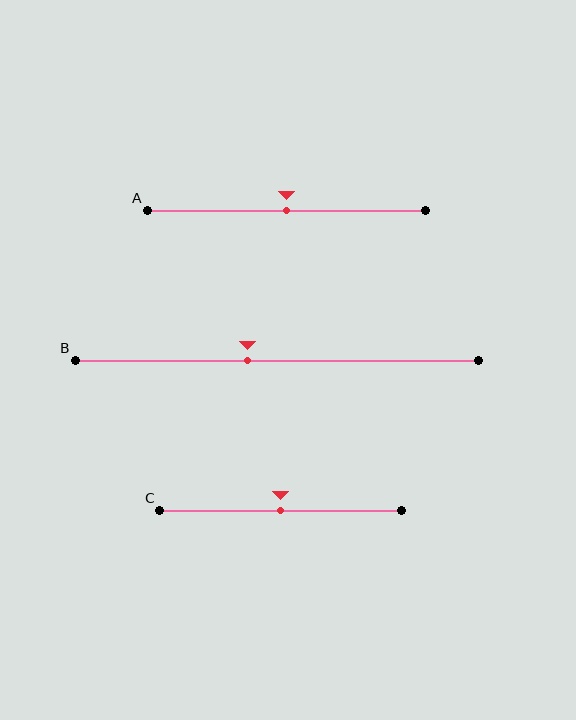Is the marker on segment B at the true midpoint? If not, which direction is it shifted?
No, the marker on segment B is shifted to the left by about 7% of the segment length.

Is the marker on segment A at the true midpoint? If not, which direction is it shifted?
Yes, the marker on segment A is at the true midpoint.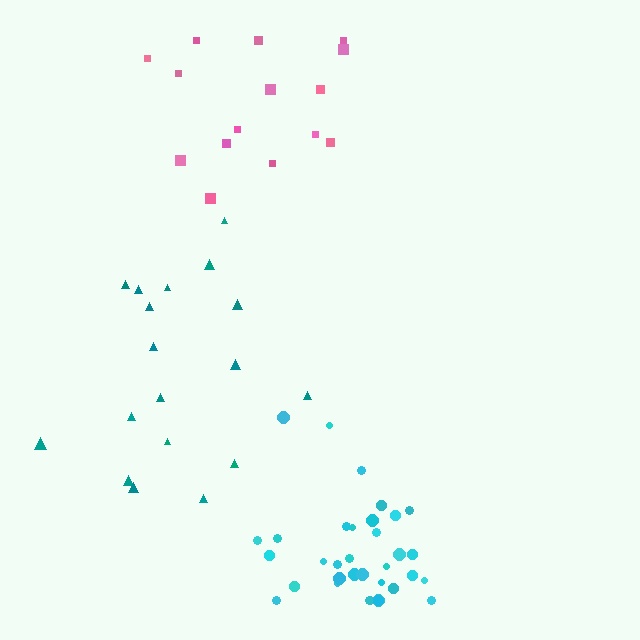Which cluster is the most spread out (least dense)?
Pink.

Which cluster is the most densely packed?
Cyan.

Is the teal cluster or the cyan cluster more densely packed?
Cyan.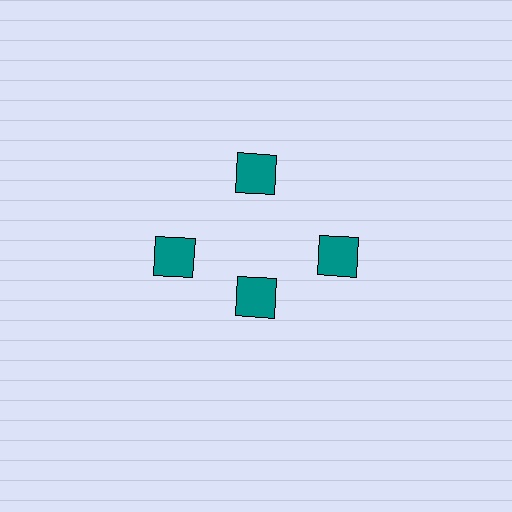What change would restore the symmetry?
The symmetry would be restored by moving it outward, back onto the ring so that all 4 squares sit at equal angles and equal distance from the center.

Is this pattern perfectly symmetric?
No. The 4 teal squares are arranged in a ring, but one element near the 6 o'clock position is pulled inward toward the center, breaking the 4-fold rotational symmetry.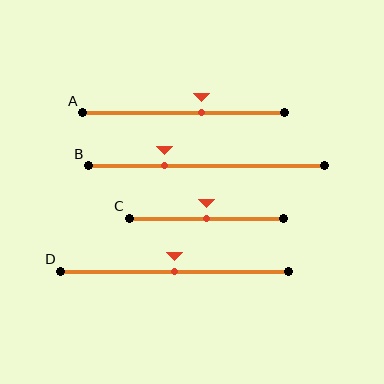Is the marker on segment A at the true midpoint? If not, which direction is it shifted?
No, the marker on segment A is shifted to the right by about 9% of the segment length.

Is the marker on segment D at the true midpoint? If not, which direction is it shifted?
Yes, the marker on segment D is at the true midpoint.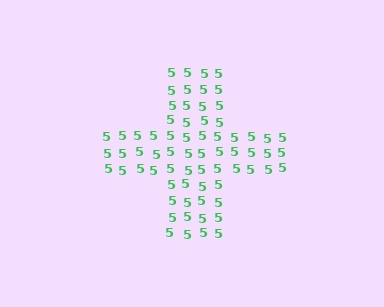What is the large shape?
The large shape is a cross.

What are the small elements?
The small elements are digit 5's.